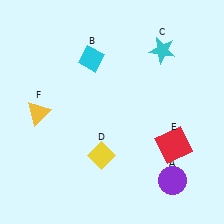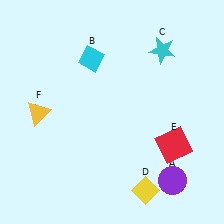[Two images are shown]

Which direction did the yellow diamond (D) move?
The yellow diamond (D) moved right.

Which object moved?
The yellow diamond (D) moved right.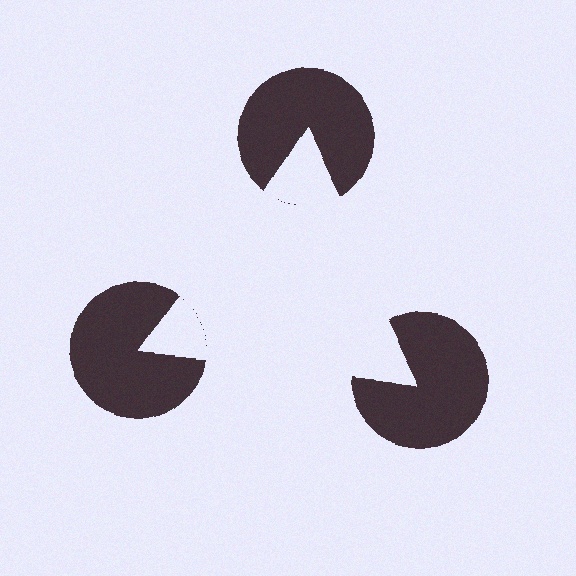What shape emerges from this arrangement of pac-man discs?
An illusory triangle — its edges are inferred from the aligned wedge cuts in the pac-man discs, not physically drawn.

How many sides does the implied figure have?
3 sides.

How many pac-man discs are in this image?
There are 3 — one at each vertex of the illusory triangle.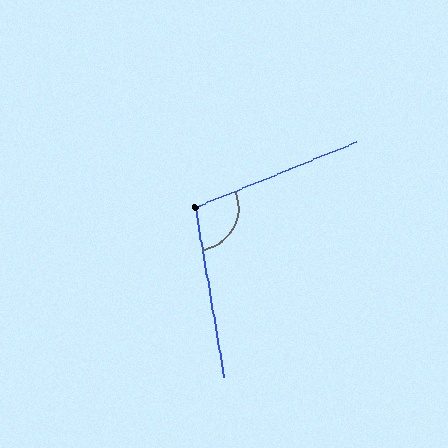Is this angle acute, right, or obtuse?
It is obtuse.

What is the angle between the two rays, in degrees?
Approximately 103 degrees.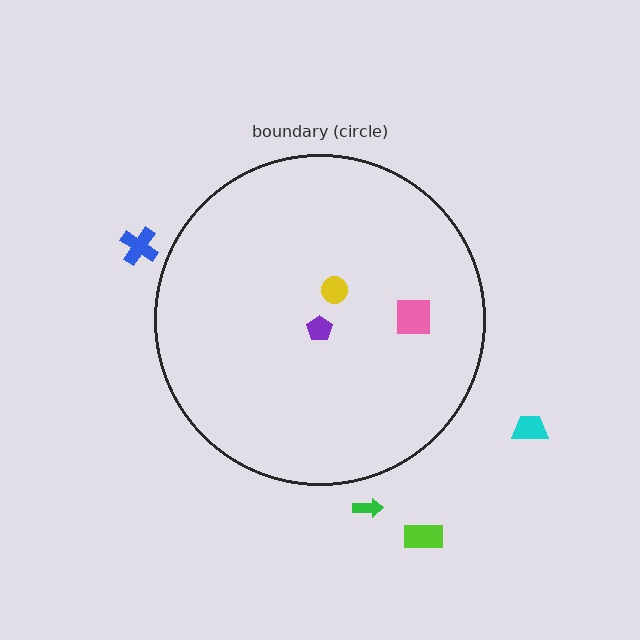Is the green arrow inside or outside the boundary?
Outside.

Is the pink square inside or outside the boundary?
Inside.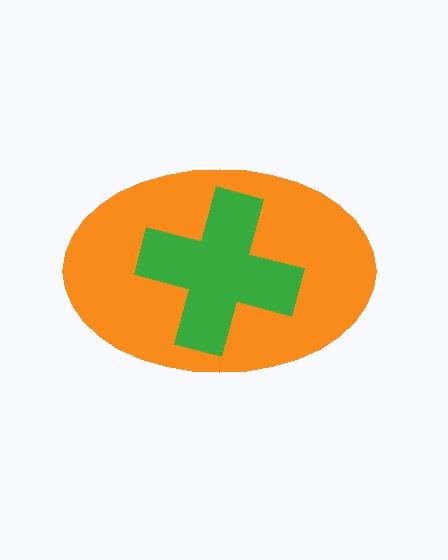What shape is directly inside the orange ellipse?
The green cross.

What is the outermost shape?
The orange ellipse.